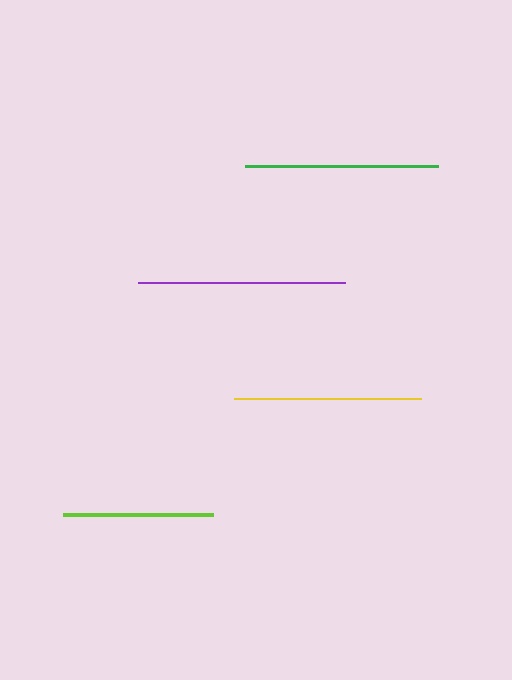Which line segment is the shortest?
The lime line is the shortest at approximately 151 pixels.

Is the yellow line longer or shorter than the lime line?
The yellow line is longer than the lime line.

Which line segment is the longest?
The purple line is the longest at approximately 207 pixels.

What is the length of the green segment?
The green segment is approximately 192 pixels long.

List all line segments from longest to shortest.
From longest to shortest: purple, green, yellow, lime.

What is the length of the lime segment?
The lime segment is approximately 151 pixels long.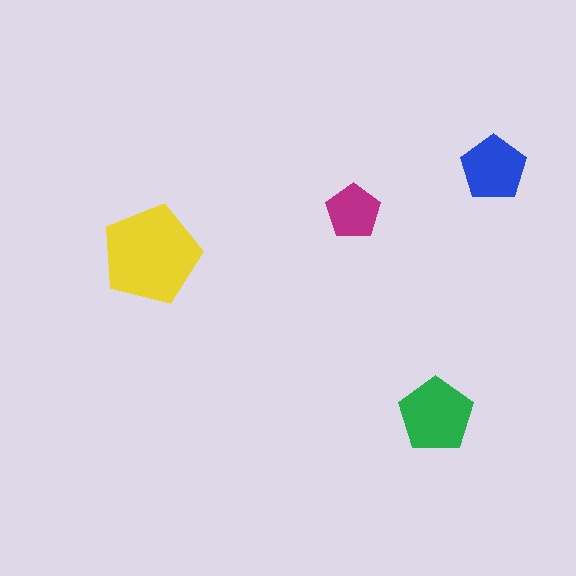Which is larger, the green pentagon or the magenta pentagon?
The green one.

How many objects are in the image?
There are 4 objects in the image.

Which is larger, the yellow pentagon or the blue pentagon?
The yellow one.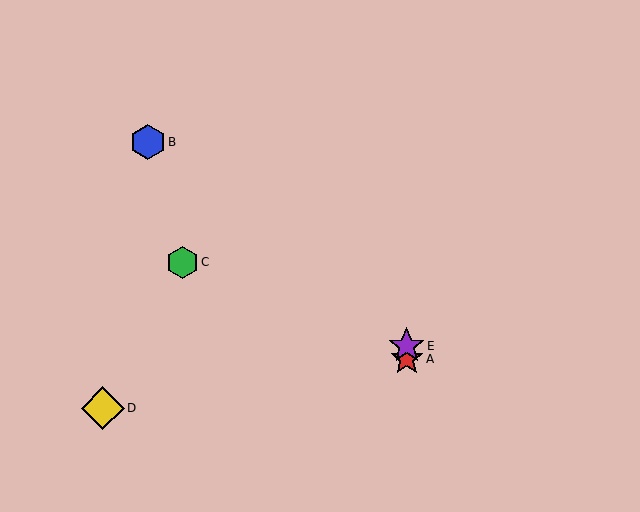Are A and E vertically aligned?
Yes, both are at x≈407.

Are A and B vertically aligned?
No, A is at x≈407 and B is at x≈148.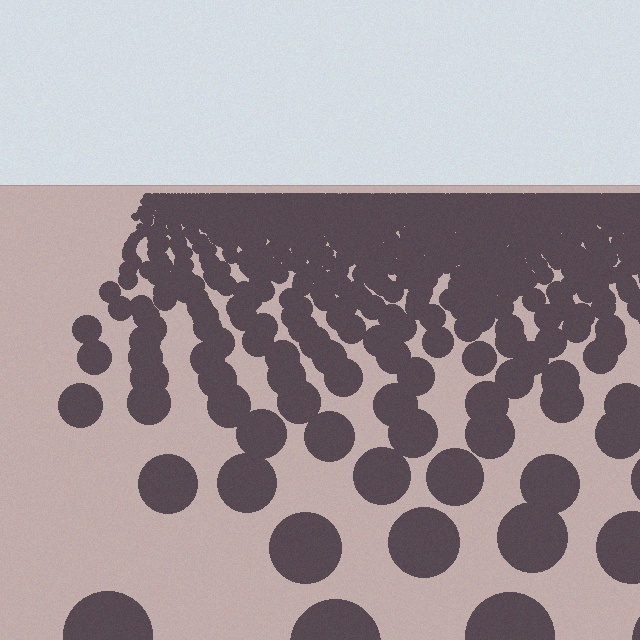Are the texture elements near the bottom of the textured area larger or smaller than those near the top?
Larger. Near the bottom, elements are closer to the viewer and appear at a bigger on-screen size.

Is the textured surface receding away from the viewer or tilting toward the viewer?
The surface is receding away from the viewer. Texture elements get smaller and denser toward the top.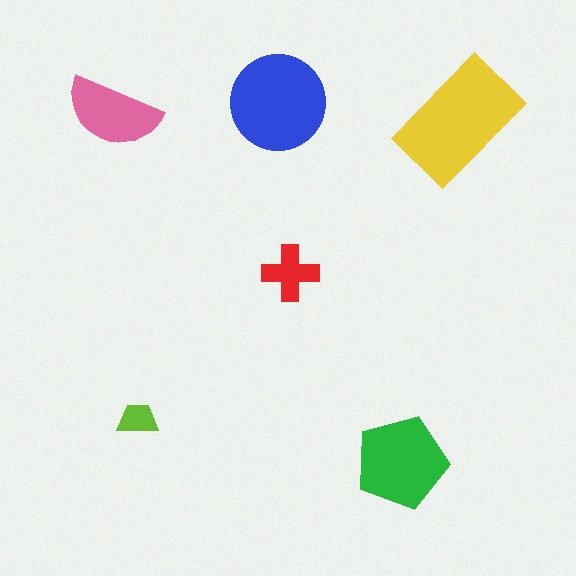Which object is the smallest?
The lime trapezoid.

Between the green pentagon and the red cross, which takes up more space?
The green pentagon.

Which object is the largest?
The yellow rectangle.